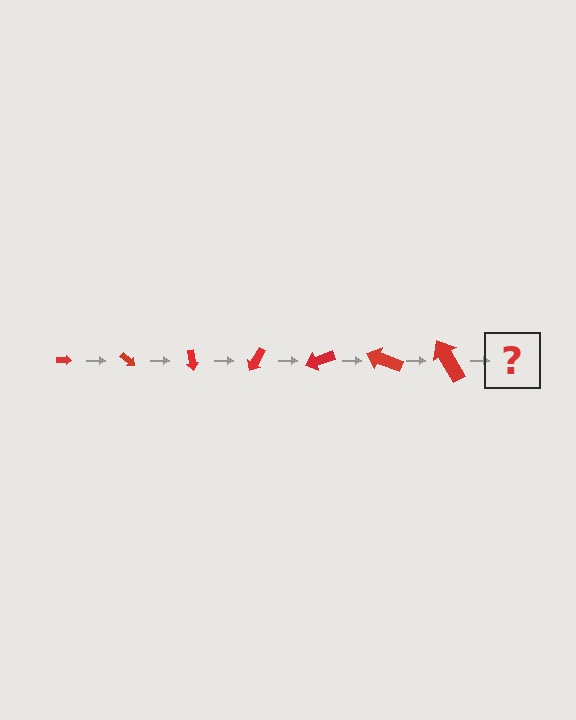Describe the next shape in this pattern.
It should be an arrow, larger than the previous one and rotated 280 degrees from the start.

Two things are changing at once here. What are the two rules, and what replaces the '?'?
The two rules are that the arrow grows larger each step and it rotates 40 degrees each step. The '?' should be an arrow, larger than the previous one and rotated 280 degrees from the start.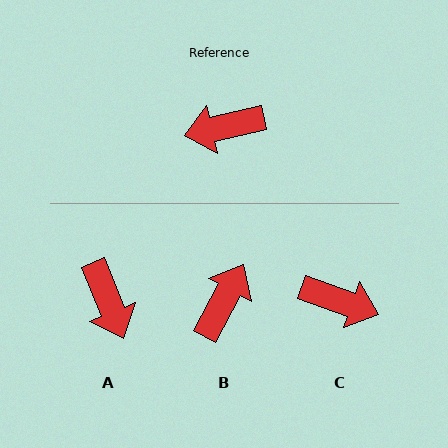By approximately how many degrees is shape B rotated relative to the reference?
Approximately 131 degrees clockwise.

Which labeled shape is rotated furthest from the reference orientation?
C, about 147 degrees away.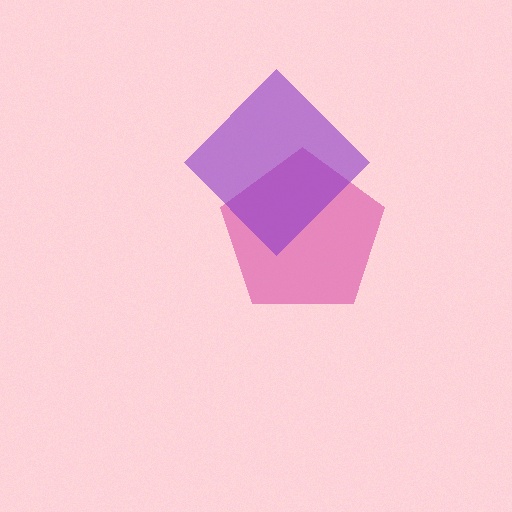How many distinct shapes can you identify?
There are 2 distinct shapes: a pink pentagon, a purple diamond.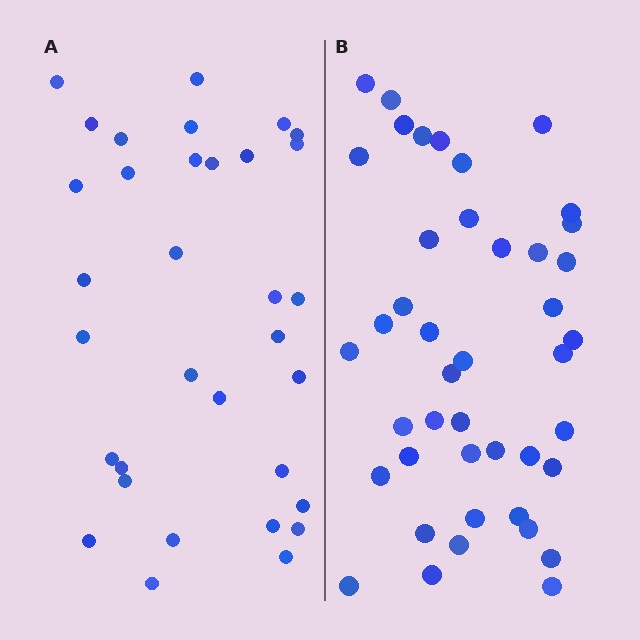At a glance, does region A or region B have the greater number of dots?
Region B (the right region) has more dots.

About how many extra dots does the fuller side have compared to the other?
Region B has roughly 10 or so more dots than region A.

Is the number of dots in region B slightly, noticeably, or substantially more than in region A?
Region B has noticeably more, but not dramatically so. The ratio is roughly 1.3 to 1.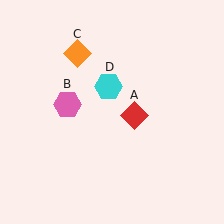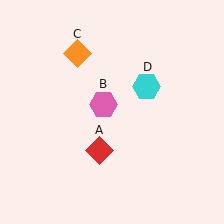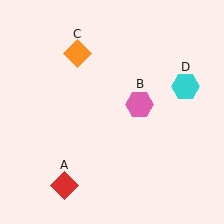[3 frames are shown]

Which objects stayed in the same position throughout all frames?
Orange diamond (object C) remained stationary.